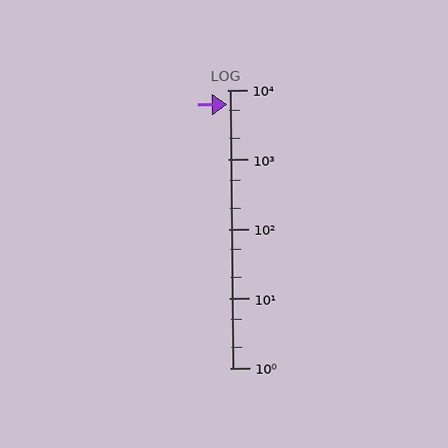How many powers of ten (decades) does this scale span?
The scale spans 4 decades, from 1 to 10000.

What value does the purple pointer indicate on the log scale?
The pointer indicates approximately 6200.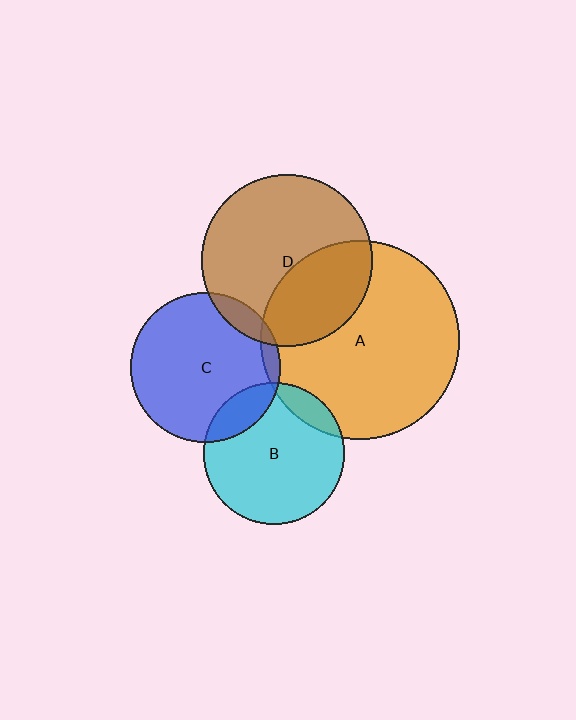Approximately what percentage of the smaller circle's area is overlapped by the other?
Approximately 5%.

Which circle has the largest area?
Circle A (orange).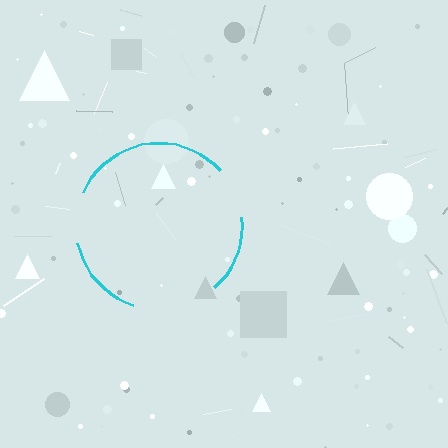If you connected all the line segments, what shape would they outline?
They would outline a circle.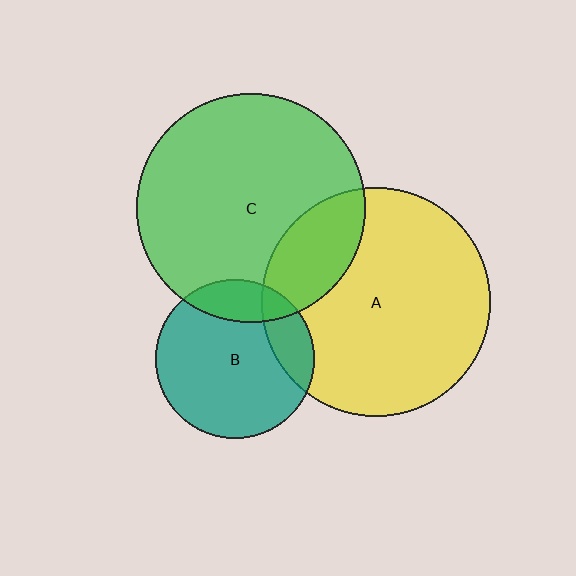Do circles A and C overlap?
Yes.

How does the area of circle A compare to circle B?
Approximately 2.1 times.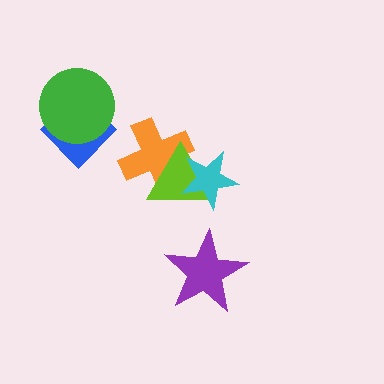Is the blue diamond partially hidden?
Yes, it is partially covered by another shape.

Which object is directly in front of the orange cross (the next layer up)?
The lime triangle is directly in front of the orange cross.